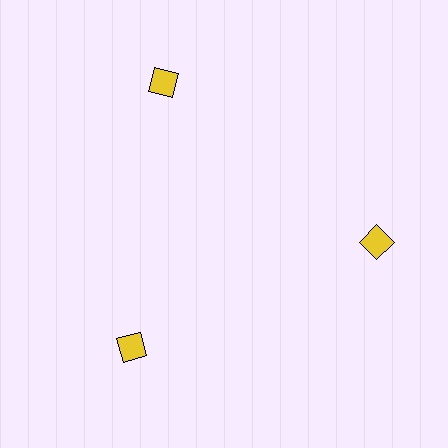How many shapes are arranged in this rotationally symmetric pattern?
There are 3 shapes, arranged in 3 groups of 1.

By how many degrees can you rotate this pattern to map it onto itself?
The pattern maps onto itself every 120 degrees of rotation.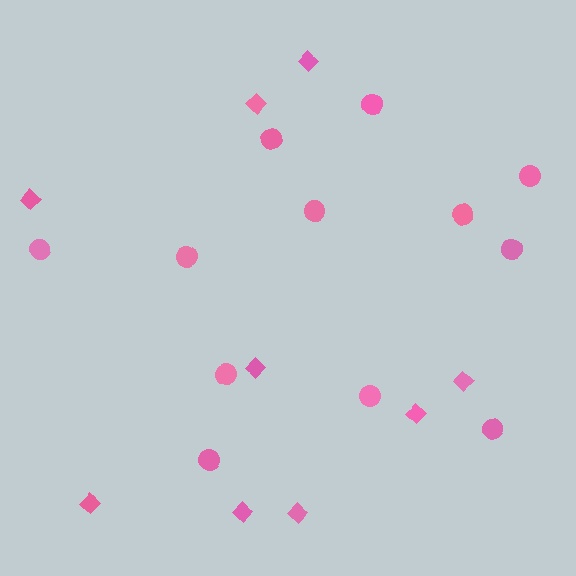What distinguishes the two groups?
There are 2 groups: one group of circles (12) and one group of diamonds (9).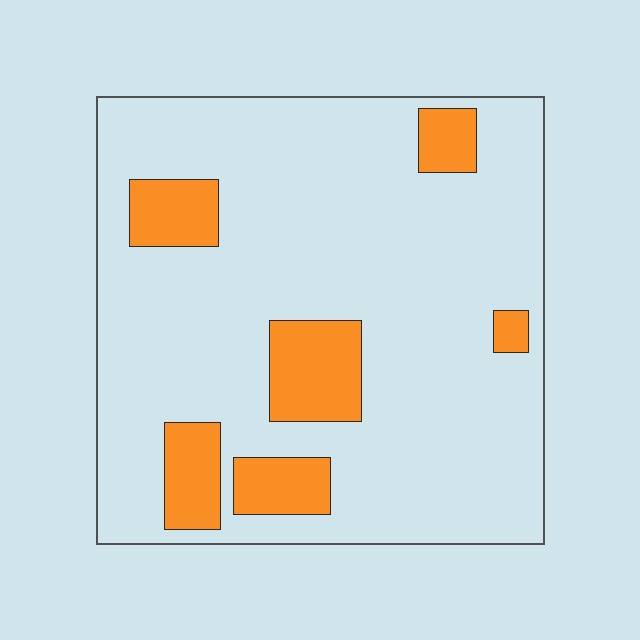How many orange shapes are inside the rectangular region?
6.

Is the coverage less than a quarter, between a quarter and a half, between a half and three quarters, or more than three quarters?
Less than a quarter.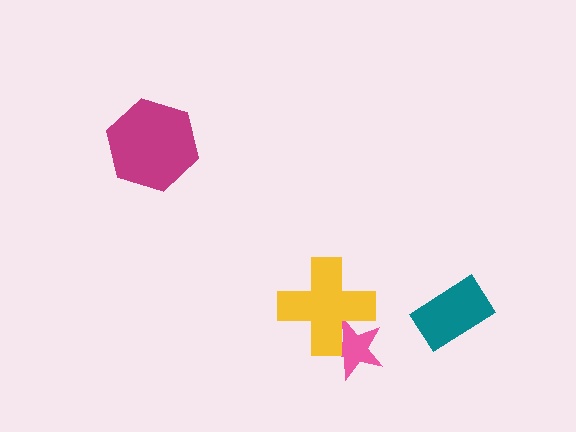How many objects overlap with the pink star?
1 object overlaps with the pink star.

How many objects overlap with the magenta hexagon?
0 objects overlap with the magenta hexagon.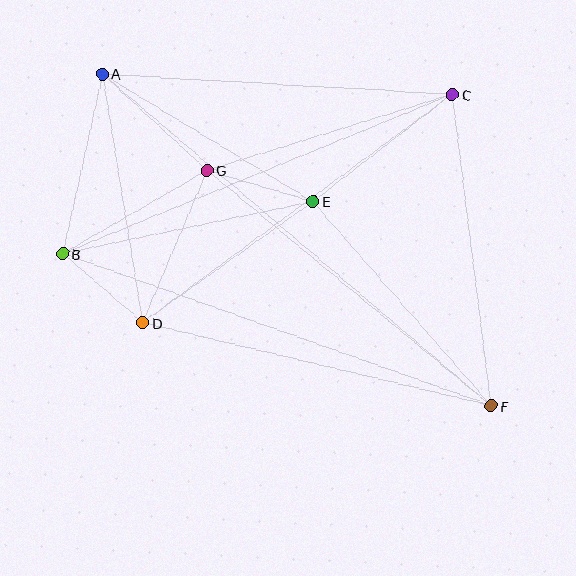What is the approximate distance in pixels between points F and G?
The distance between F and G is approximately 370 pixels.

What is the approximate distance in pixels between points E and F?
The distance between E and F is approximately 271 pixels.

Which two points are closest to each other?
Points B and D are closest to each other.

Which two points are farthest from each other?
Points A and F are farthest from each other.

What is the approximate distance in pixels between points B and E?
The distance between B and E is approximately 256 pixels.